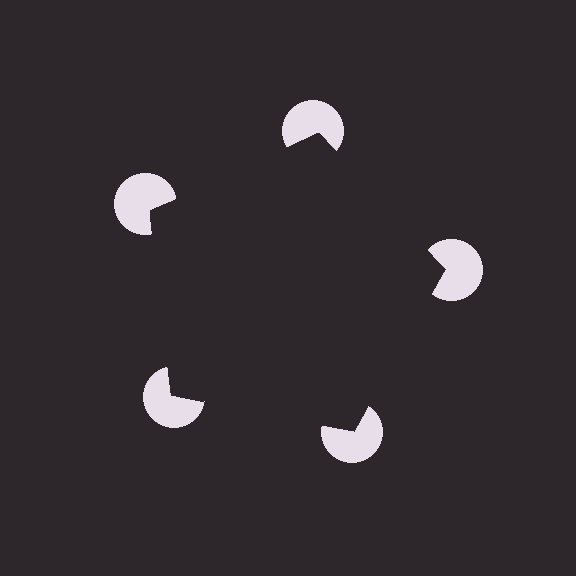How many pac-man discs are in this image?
There are 5 — one at each vertex of the illusory pentagon.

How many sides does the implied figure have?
5 sides.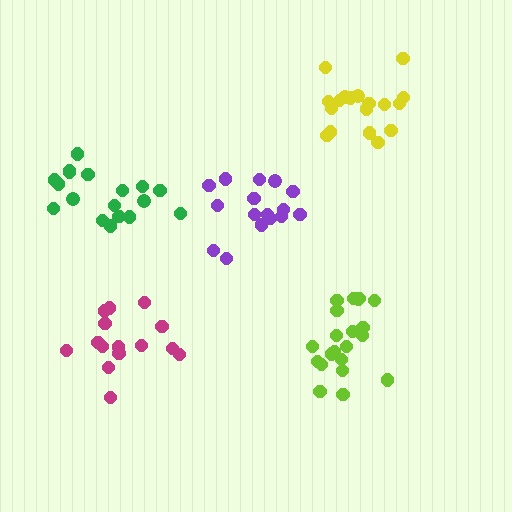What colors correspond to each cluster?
The clusters are colored: lime, yellow, purple, green, magenta.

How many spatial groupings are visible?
There are 5 spatial groupings.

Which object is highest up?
The yellow cluster is topmost.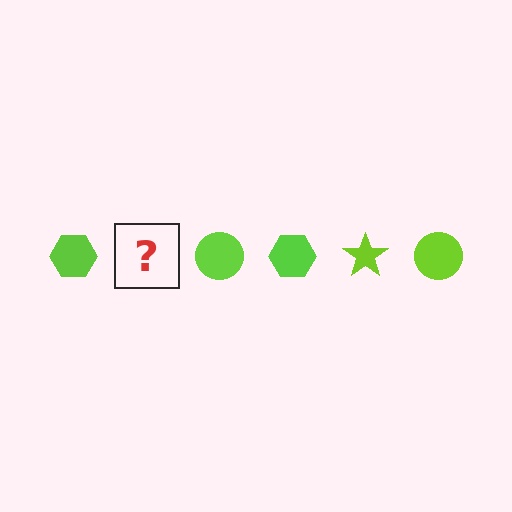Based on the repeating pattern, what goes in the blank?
The blank should be a lime star.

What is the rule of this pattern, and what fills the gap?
The rule is that the pattern cycles through hexagon, star, circle shapes in lime. The gap should be filled with a lime star.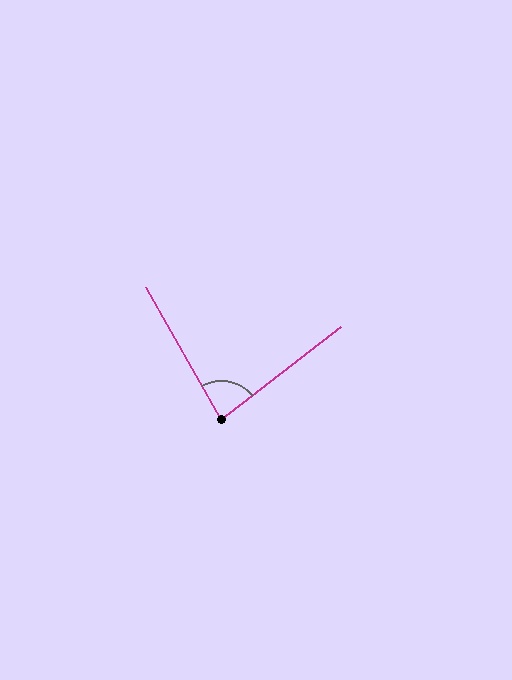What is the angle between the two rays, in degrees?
Approximately 82 degrees.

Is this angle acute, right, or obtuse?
It is acute.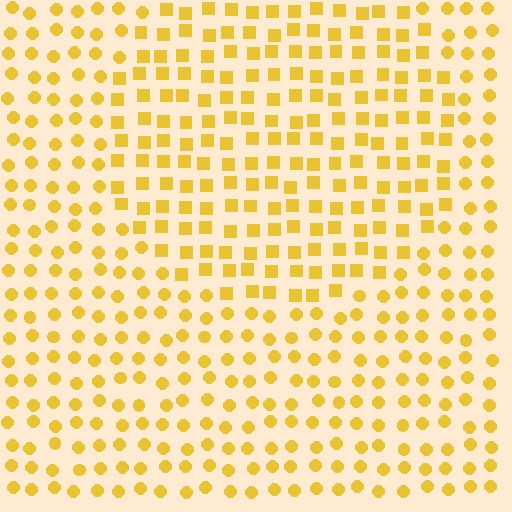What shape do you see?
I see a circle.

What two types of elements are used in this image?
The image uses squares inside the circle region and circles outside it.